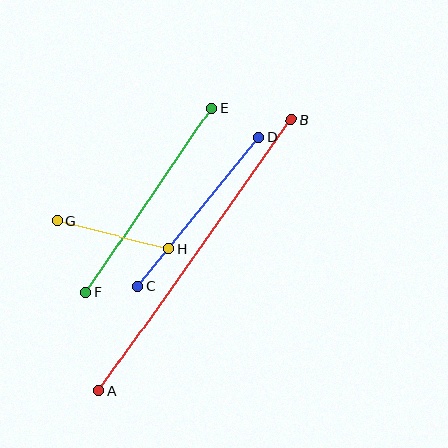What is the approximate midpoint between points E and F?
The midpoint is at approximately (148, 200) pixels.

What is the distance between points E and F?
The distance is approximately 223 pixels.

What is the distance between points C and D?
The distance is approximately 192 pixels.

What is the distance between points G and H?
The distance is approximately 114 pixels.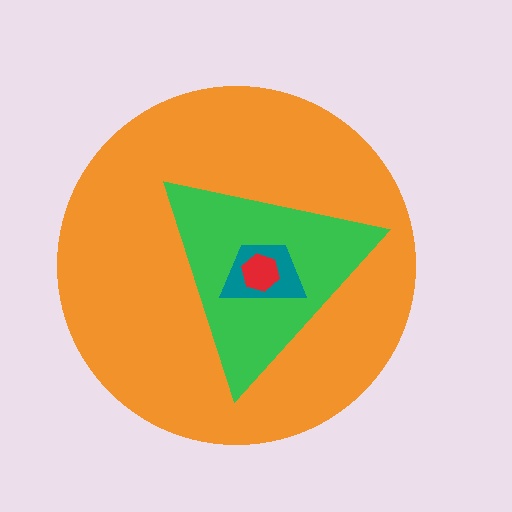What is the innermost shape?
The red hexagon.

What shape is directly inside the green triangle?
The teal trapezoid.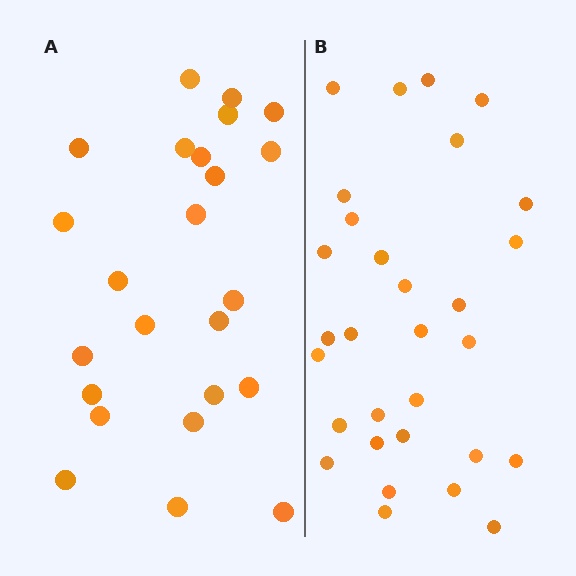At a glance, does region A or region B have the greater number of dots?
Region B (the right region) has more dots.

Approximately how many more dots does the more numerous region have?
Region B has about 6 more dots than region A.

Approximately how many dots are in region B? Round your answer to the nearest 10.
About 30 dots.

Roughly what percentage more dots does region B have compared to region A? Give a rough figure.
About 25% more.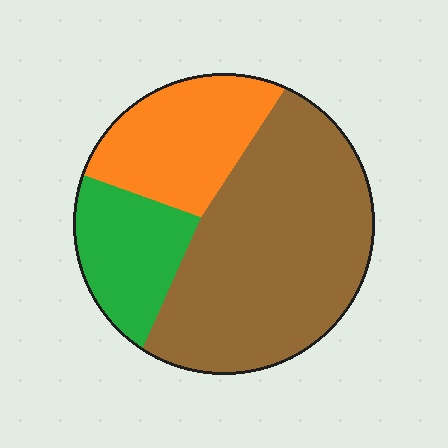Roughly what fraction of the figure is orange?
Orange covers 24% of the figure.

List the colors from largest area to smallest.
From largest to smallest: brown, orange, green.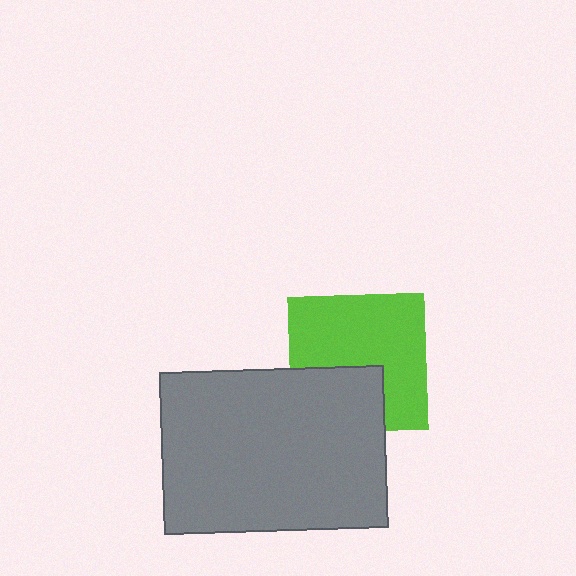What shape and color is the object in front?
The object in front is a gray rectangle.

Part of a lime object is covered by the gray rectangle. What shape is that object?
It is a square.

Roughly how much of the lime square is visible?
Most of it is visible (roughly 66%).